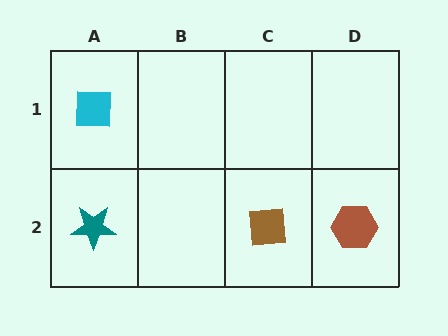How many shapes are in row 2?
3 shapes.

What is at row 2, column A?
A teal star.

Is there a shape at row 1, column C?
No, that cell is empty.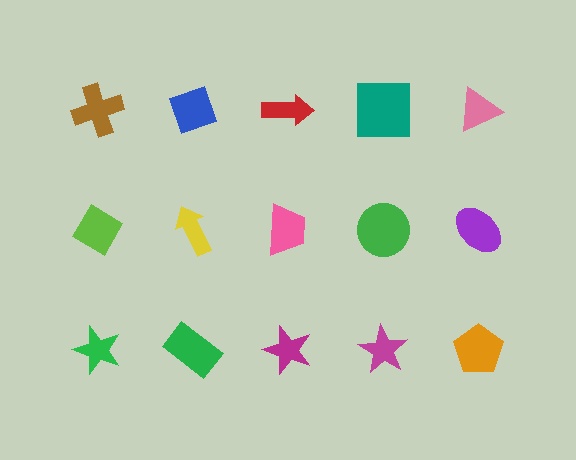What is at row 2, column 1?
A lime diamond.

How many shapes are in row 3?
5 shapes.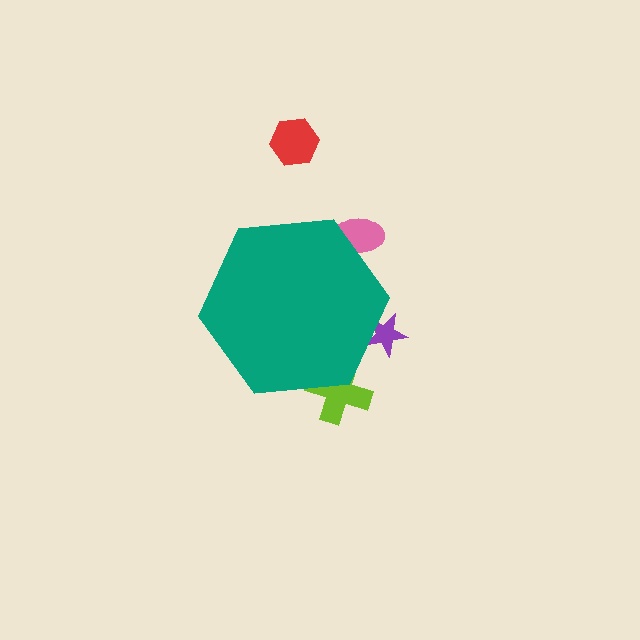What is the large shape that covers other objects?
A teal hexagon.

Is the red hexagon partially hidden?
No, the red hexagon is fully visible.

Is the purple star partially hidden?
Yes, the purple star is partially hidden behind the teal hexagon.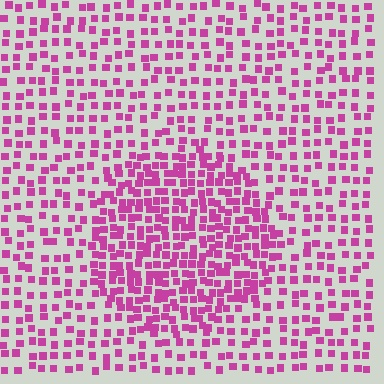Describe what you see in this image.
The image contains small magenta elements arranged at two different densities. A circle-shaped region is visible where the elements are more densely packed than the surrounding area.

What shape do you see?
I see a circle.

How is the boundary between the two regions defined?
The boundary is defined by a change in element density (approximately 1.9x ratio). All elements are the same color, size, and shape.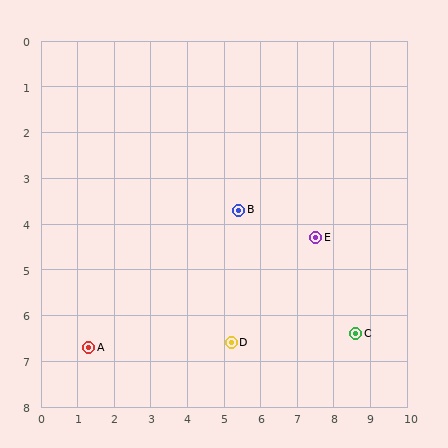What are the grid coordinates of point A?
Point A is at approximately (1.3, 6.7).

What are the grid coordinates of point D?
Point D is at approximately (5.2, 6.6).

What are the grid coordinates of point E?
Point E is at approximately (7.5, 4.3).